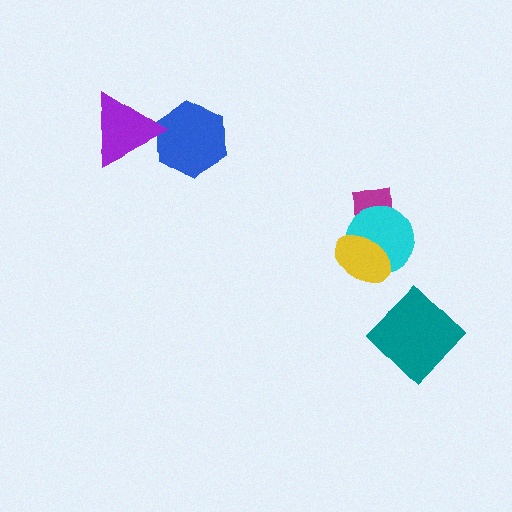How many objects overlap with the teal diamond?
0 objects overlap with the teal diamond.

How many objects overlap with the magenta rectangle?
2 objects overlap with the magenta rectangle.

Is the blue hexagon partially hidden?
Yes, it is partially covered by another shape.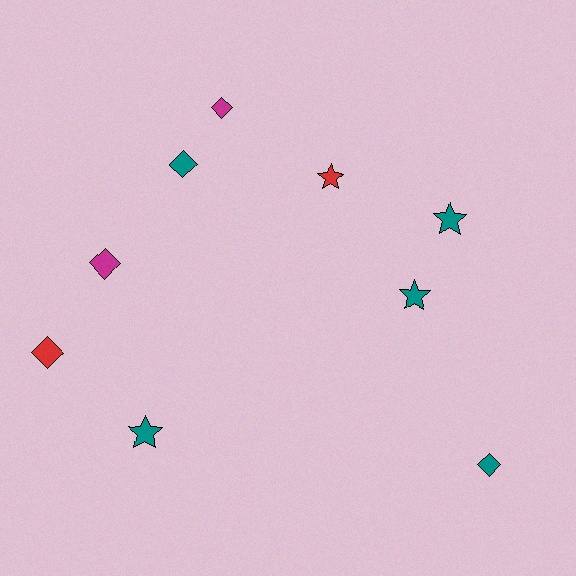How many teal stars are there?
There are 3 teal stars.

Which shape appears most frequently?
Diamond, with 5 objects.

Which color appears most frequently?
Teal, with 5 objects.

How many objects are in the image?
There are 9 objects.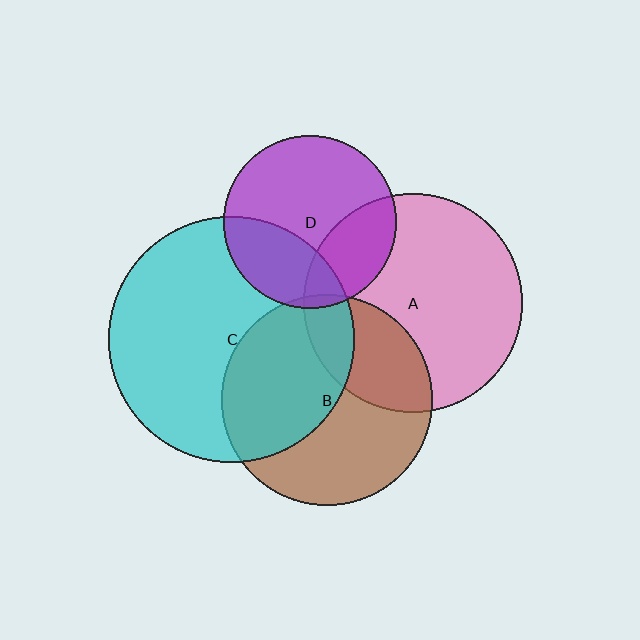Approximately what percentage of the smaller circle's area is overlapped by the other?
Approximately 5%.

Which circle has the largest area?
Circle C (cyan).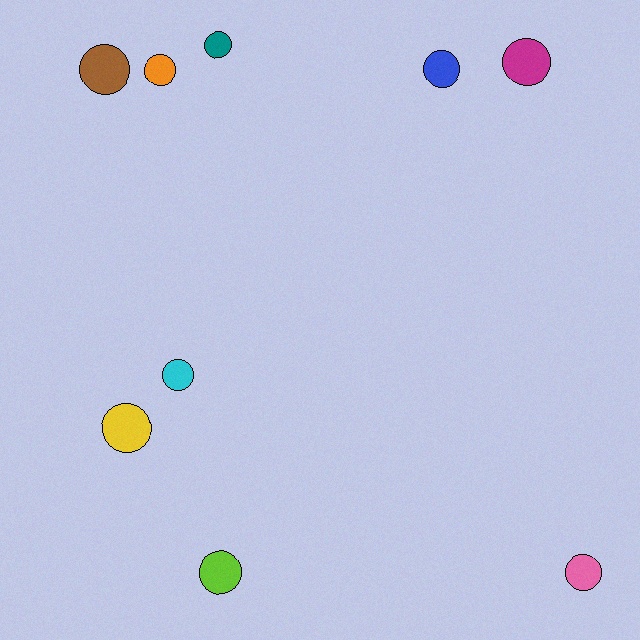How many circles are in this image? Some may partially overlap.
There are 9 circles.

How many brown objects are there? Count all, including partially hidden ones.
There is 1 brown object.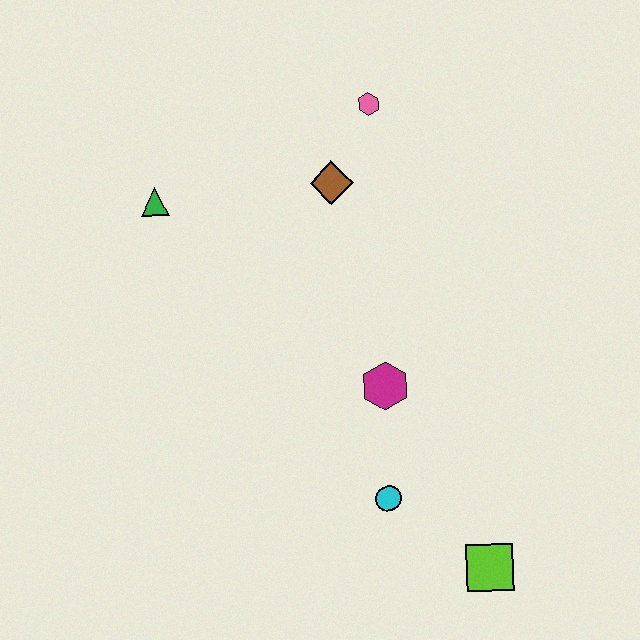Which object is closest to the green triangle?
The brown diamond is closest to the green triangle.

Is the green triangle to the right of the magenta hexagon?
No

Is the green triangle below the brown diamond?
Yes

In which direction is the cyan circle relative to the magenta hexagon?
The cyan circle is below the magenta hexagon.